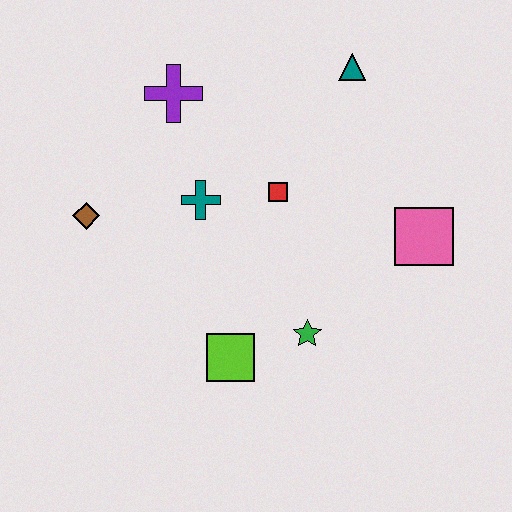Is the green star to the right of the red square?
Yes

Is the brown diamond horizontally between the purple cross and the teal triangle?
No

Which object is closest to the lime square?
The green star is closest to the lime square.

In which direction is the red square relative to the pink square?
The red square is to the left of the pink square.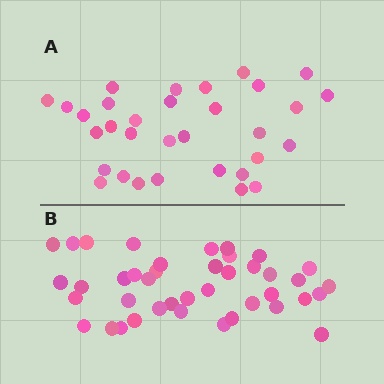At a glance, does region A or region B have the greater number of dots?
Region B (the bottom region) has more dots.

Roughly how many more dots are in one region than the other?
Region B has roughly 8 or so more dots than region A.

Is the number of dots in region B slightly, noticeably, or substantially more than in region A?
Region B has noticeably more, but not dramatically so. The ratio is roughly 1.3 to 1.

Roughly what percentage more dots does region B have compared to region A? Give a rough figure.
About 30% more.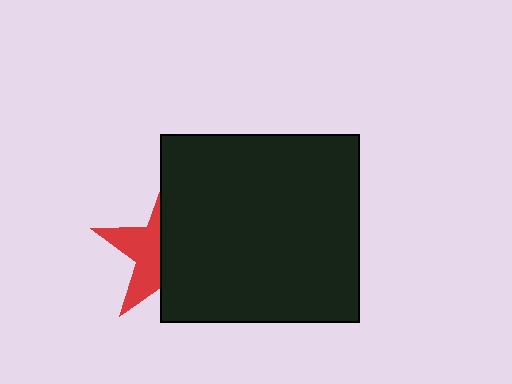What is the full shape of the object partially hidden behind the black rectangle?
The partially hidden object is a red star.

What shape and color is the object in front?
The object in front is a black rectangle.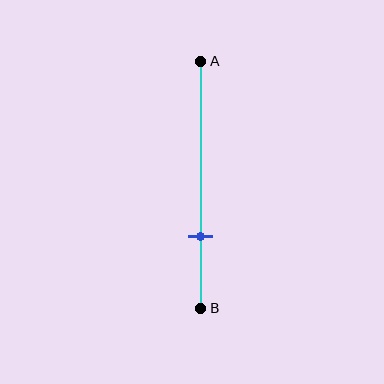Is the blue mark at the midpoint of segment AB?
No, the mark is at about 70% from A, not at the 50% midpoint.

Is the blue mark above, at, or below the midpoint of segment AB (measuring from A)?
The blue mark is below the midpoint of segment AB.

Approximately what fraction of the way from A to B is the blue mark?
The blue mark is approximately 70% of the way from A to B.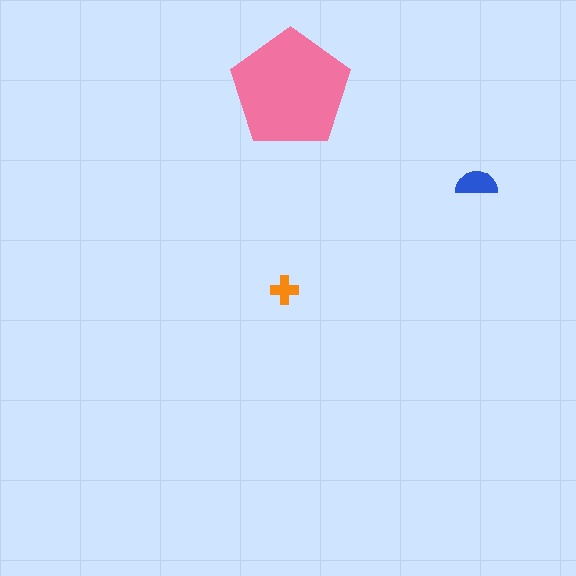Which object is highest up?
The pink pentagon is topmost.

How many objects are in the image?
There are 3 objects in the image.